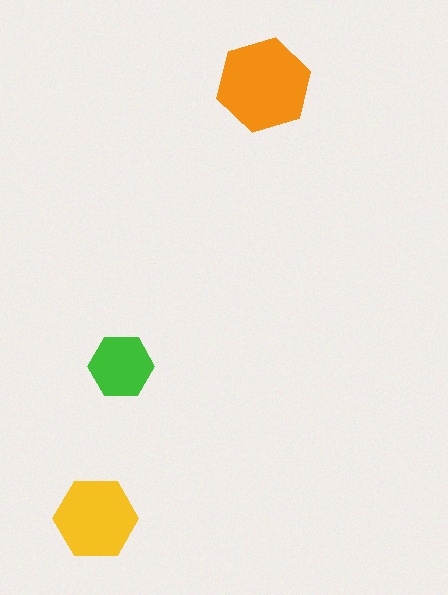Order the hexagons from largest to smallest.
the orange one, the yellow one, the green one.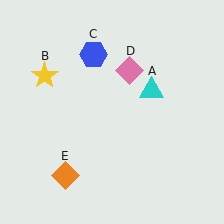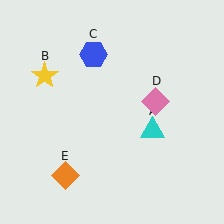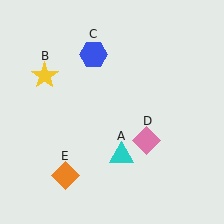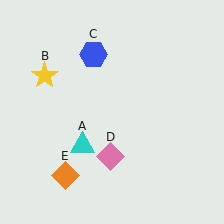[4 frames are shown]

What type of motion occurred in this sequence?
The cyan triangle (object A), pink diamond (object D) rotated clockwise around the center of the scene.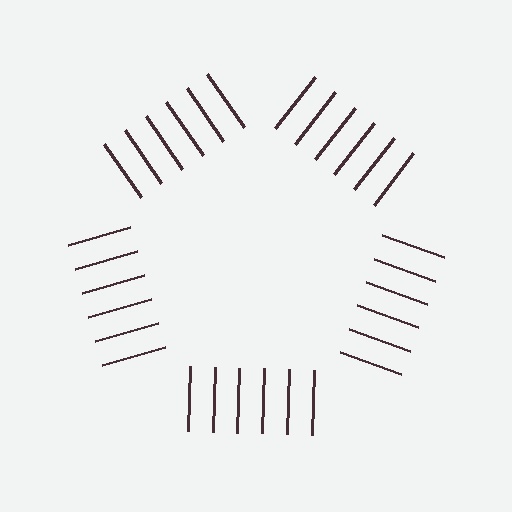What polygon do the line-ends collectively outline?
An illusory pentagon — the line segments terminate on its edges but no continuous stroke is drawn.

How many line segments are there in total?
30 — 6 along each of the 5 edges.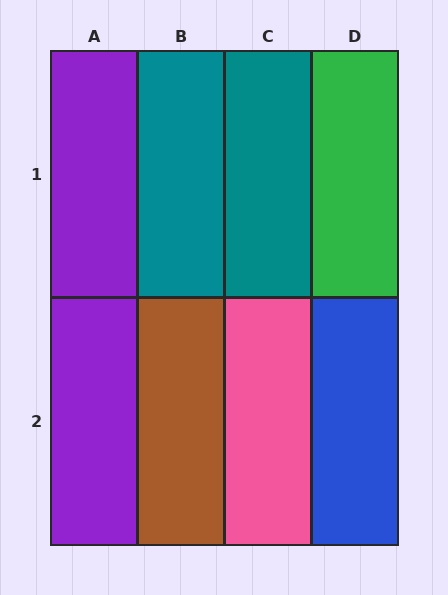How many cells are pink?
1 cell is pink.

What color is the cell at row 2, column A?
Purple.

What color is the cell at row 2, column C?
Pink.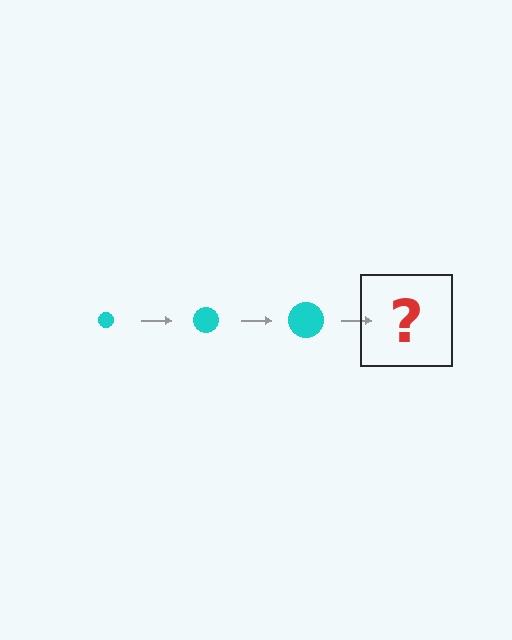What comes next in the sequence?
The next element should be a cyan circle, larger than the previous one.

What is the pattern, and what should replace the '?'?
The pattern is that the circle gets progressively larger each step. The '?' should be a cyan circle, larger than the previous one.